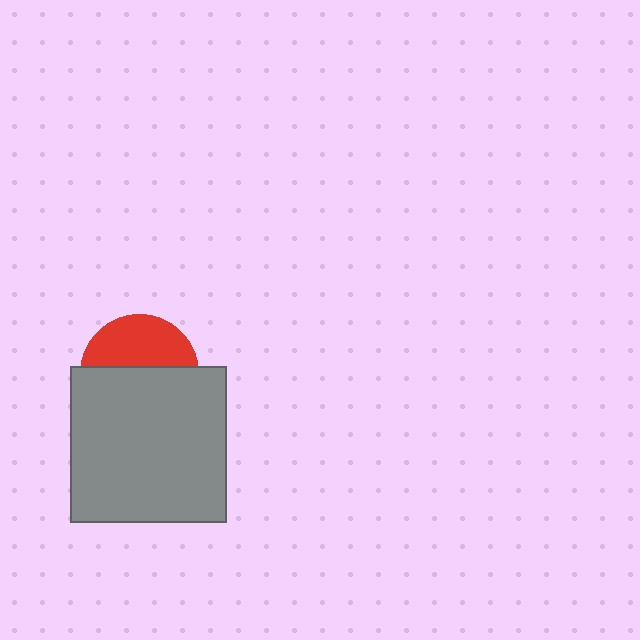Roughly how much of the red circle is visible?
A small part of it is visible (roughly 41%).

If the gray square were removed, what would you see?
You would see the complete red circle.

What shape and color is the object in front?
The object in front is a gray square.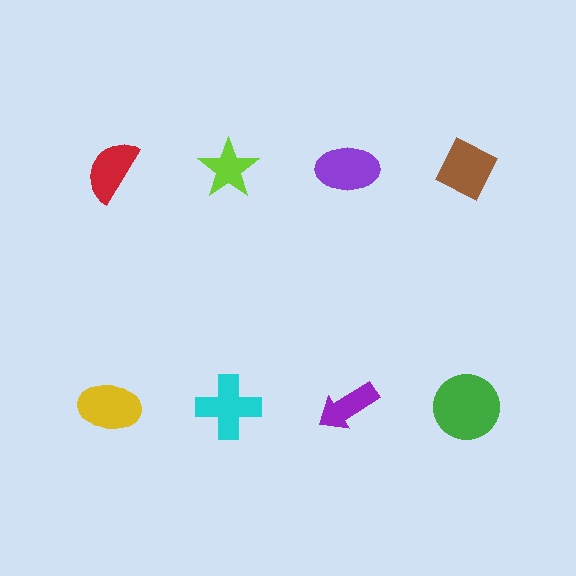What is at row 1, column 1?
A red semicircle.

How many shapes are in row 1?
4 shapes.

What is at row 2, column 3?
A purple arrow.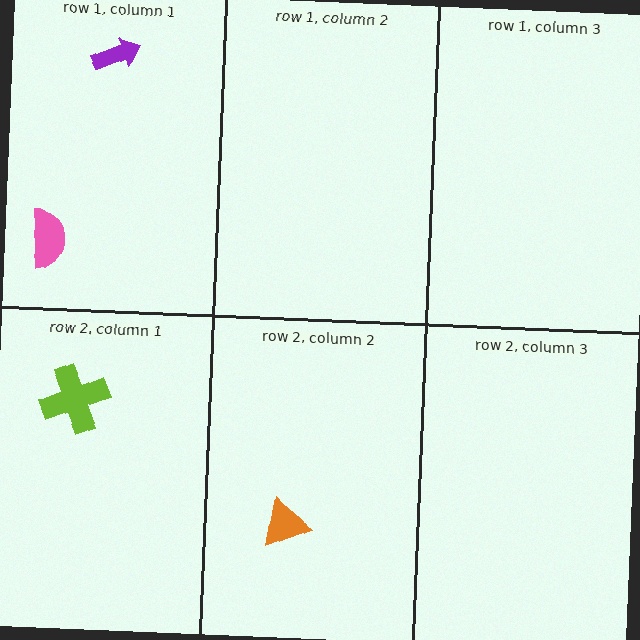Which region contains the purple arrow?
The row 1, column 1 region.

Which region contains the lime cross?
The row 2, column 1 region.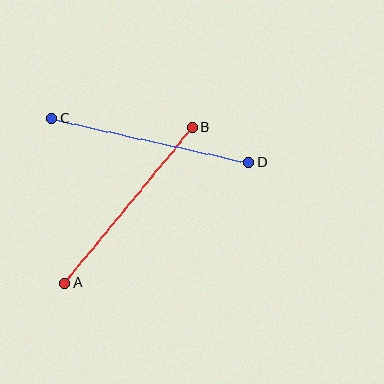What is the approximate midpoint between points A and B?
The midpoint is at approximately (128, 205) pixels.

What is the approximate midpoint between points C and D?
The midpoint is at approximately (150, 141) pixels.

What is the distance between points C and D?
The distance is approximately 202 pixels.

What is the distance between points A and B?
The distance is approximately 202 pixels.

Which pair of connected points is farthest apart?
Points C and D are farthest apart.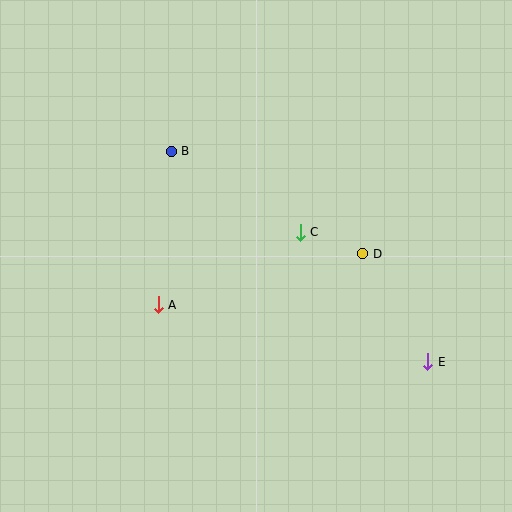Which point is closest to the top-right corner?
Point D is closest to the top-right corner.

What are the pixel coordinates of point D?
Point D is at (363, 254).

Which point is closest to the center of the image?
Point C at (300, 232) is closest to the center.